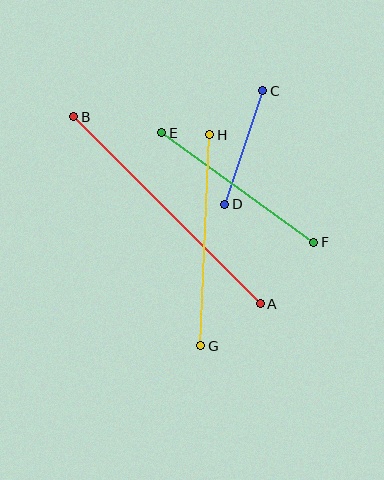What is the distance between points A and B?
The distance is approximately 264 pixels.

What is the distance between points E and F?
The distance is approximately 187 pixels.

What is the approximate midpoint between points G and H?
The midpoint is at approximately (205, 240) pixels.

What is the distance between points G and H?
The distance is approximately 211 pixels.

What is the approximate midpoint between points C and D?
The midpoint is at approximately (244, 147) pixels.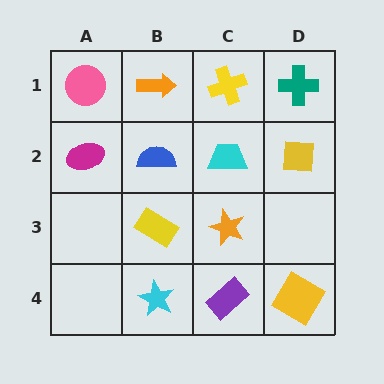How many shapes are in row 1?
4 shapes.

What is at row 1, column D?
A teal cross.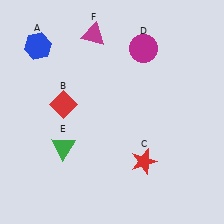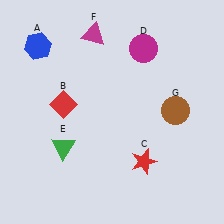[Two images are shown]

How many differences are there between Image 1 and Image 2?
There is 1 difference between the two images.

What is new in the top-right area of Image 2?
A brown circle (G) was added in the top-right area of Image 2.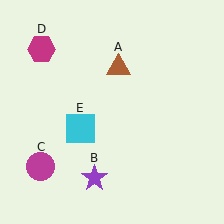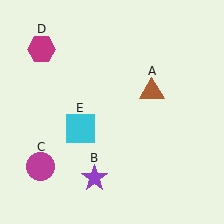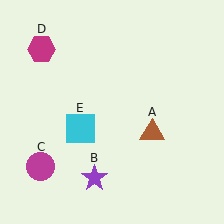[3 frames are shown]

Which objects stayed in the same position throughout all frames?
Purple star (object B) and magenta circle (object C) and magenta hexagon (object D) and cyan square (object E) remained stationary.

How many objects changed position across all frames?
1 object changed position: brown triangle (object A).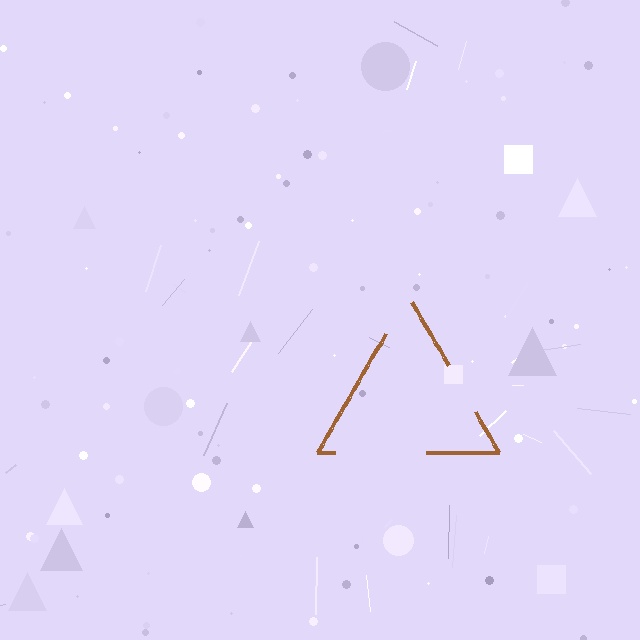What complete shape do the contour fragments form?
The contour fragments form a triangle.